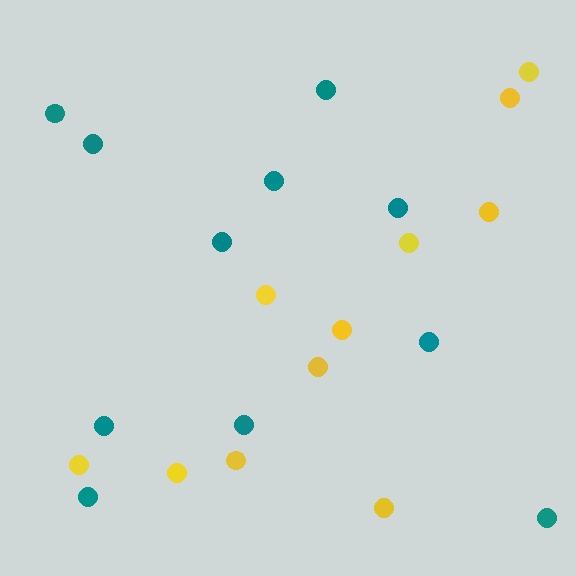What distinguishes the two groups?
There are 2 groups: one group of yellow circles (11) and one group of teal circles (11).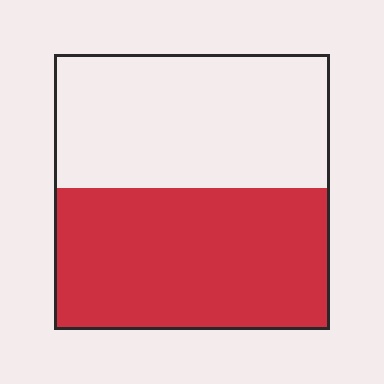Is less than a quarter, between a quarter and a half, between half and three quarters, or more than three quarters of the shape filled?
Between half and three quarters.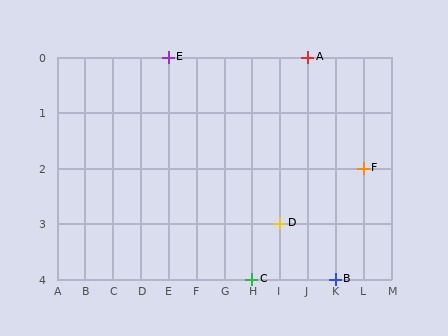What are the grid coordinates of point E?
Point E is at grid coordinates (E, 0).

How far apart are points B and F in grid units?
Points B and F are 1 column and 2 rows apart (about 2.2 grid units diagonally).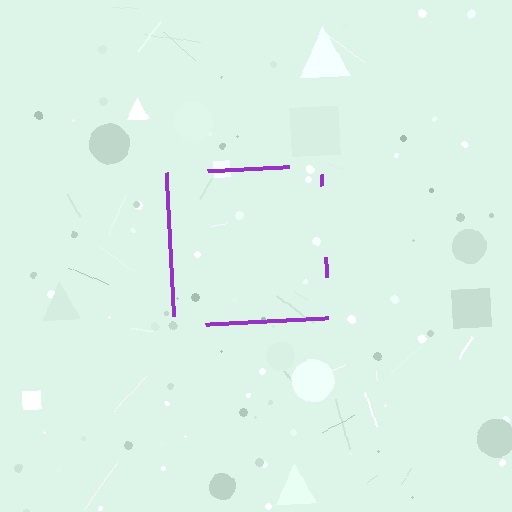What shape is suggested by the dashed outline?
The dashed outline suggests a square.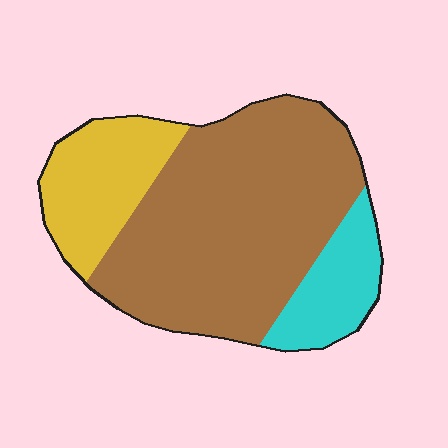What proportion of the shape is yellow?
Yellow covers roughly 20% of the shape.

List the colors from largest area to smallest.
From largest to smallest: brown, yellow, cyan.